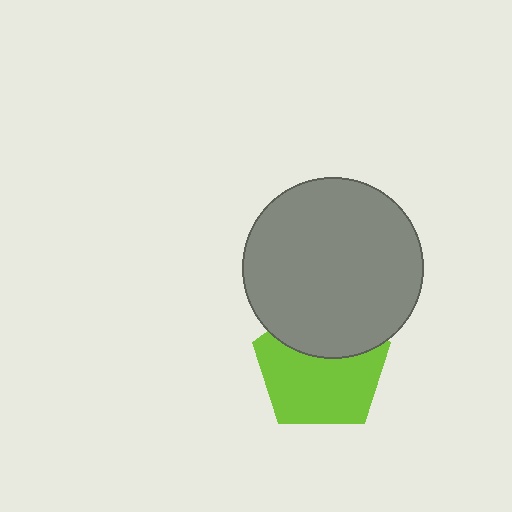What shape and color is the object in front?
The object in front is a gray circle.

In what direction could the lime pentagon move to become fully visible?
The lime pentagon could move down. That would shift it out from behind the gray circle entirely.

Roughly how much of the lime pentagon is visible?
About half of it is visible (roughly 64%).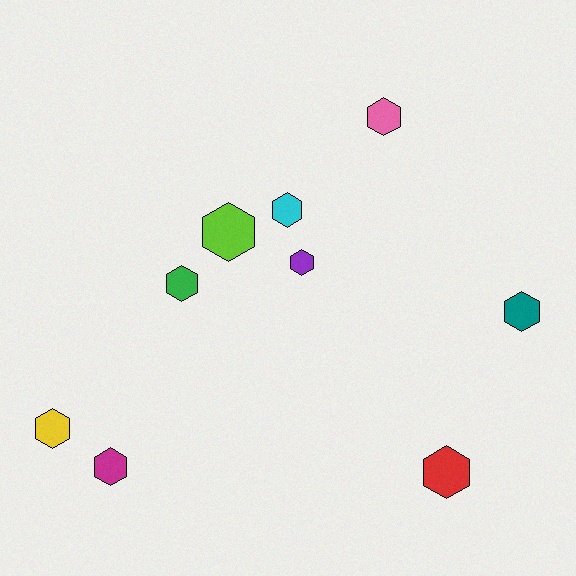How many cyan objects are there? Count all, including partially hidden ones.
There is 1 cyan object.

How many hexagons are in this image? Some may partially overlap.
There are 9 hexagons.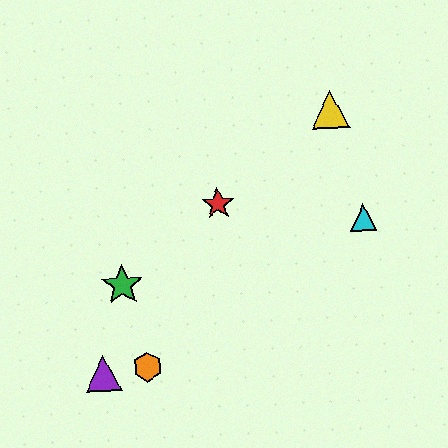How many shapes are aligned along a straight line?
4 shapes (the red star, the blue star, the green star, the yellow triangle) are aligned along a straight line.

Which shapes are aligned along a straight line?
The red star, the blue star, the green star, the yellow triangle are aligned along a straight line.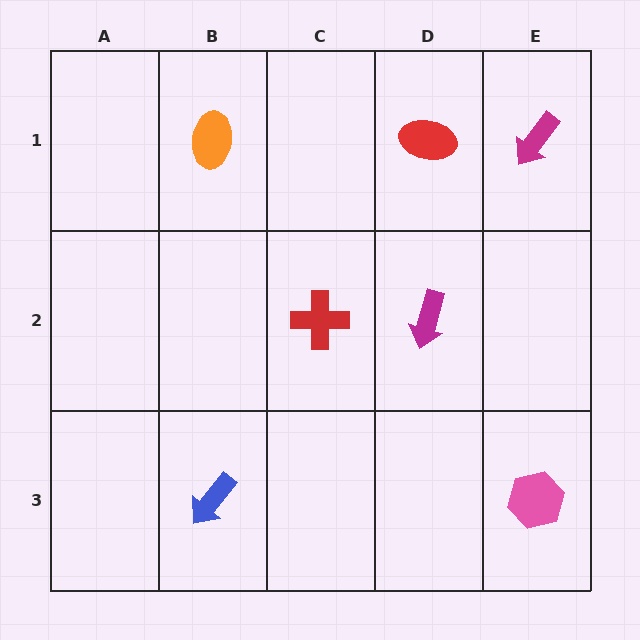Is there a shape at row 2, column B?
No, that cell is empty.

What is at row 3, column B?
A blue arrow.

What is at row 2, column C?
A red cross.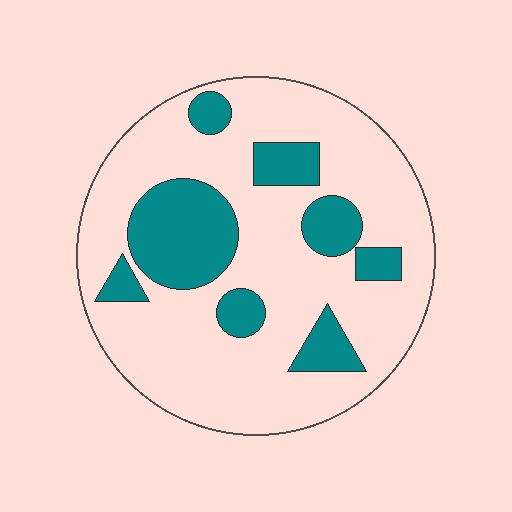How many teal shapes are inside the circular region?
8.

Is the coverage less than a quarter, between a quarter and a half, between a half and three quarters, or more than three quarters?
Less than a quarter.